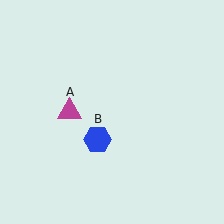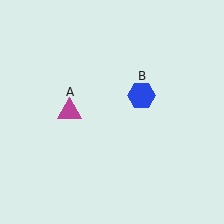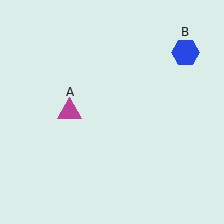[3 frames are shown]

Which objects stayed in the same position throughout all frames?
Magenta triangle (object A) remained stationary.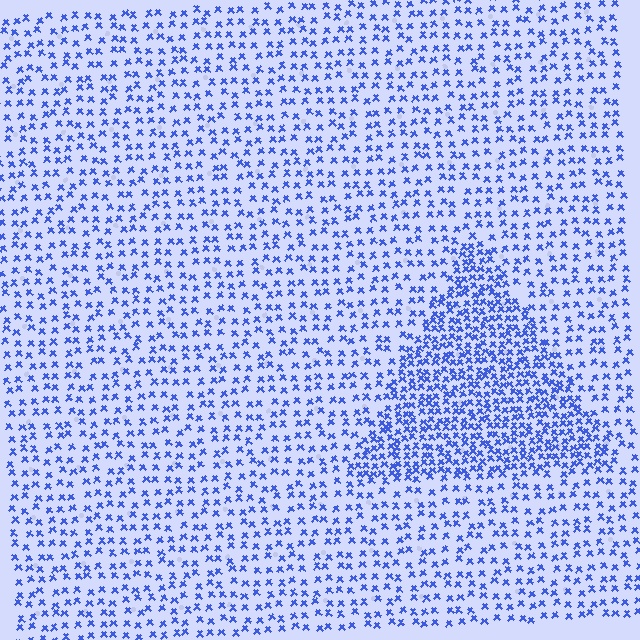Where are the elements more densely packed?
The elements are more densely packed inside the triangle boundary.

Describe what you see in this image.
The image contains small blue elements arranged at two different densities. A triangle-shaped region is visible where the elements are more densely packed than the surrounding area.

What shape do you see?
I see a triangle.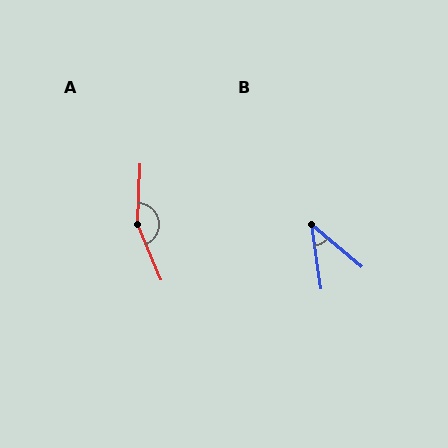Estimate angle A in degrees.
Approximately 154 degrees.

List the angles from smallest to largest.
B (41°), A (154°).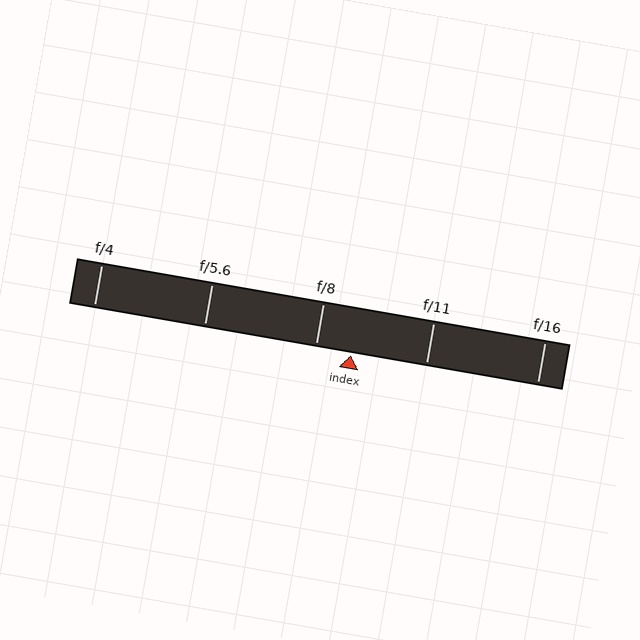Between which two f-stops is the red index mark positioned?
The index mark is between f/8 and f/11.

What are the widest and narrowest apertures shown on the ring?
The widest aperture shown is f/4 and the narrowest is f/16.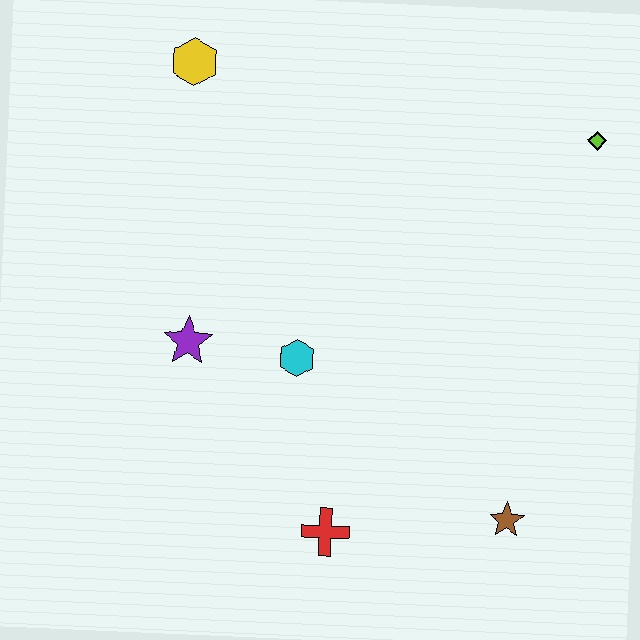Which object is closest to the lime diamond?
The cyan hexagon is closest to the lime diamond.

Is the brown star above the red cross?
Yes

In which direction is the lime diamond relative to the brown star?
The lime diamond is above the brown star.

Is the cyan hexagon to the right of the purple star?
Yes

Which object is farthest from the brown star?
The yellow hexagon is farthest from the brown star.